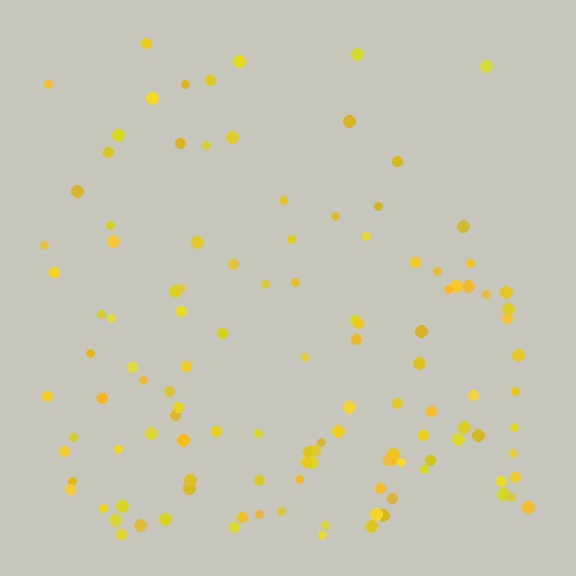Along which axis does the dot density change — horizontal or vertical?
Vertical.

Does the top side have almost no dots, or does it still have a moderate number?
Still a moderate number, just noticeably fewer than the bottom.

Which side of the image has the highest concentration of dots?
The bottom.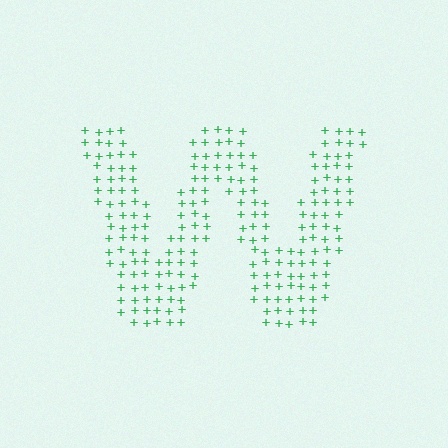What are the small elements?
The small elements are plus signs.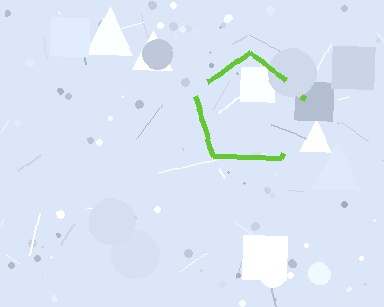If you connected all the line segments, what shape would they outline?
They would outline a pentagon.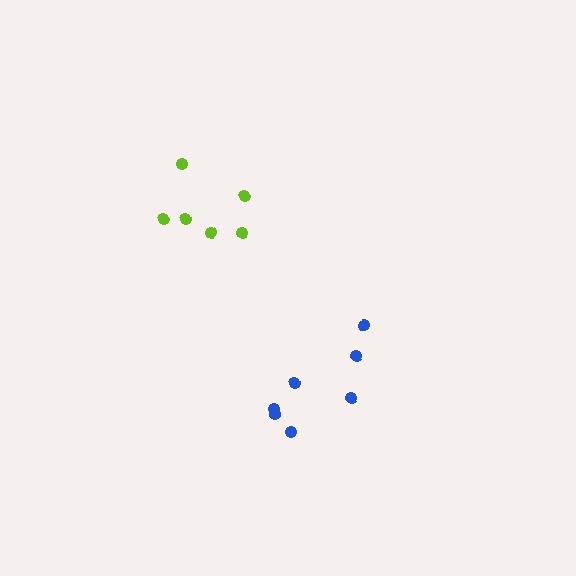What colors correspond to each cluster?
The clusters are colored: lime, blue.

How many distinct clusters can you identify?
There are 2 distinct clusters.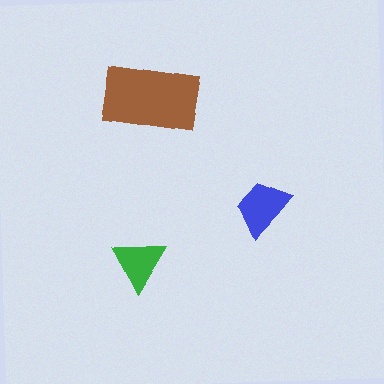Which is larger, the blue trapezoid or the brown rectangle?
The brown rectangle.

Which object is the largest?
The brown rectangle.